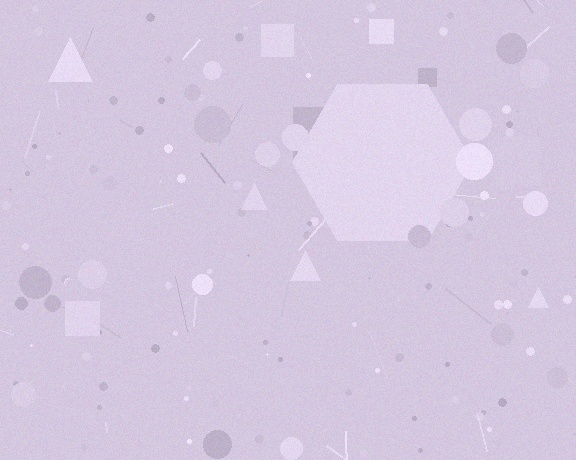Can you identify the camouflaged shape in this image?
The camouflaged shape is a hexagon.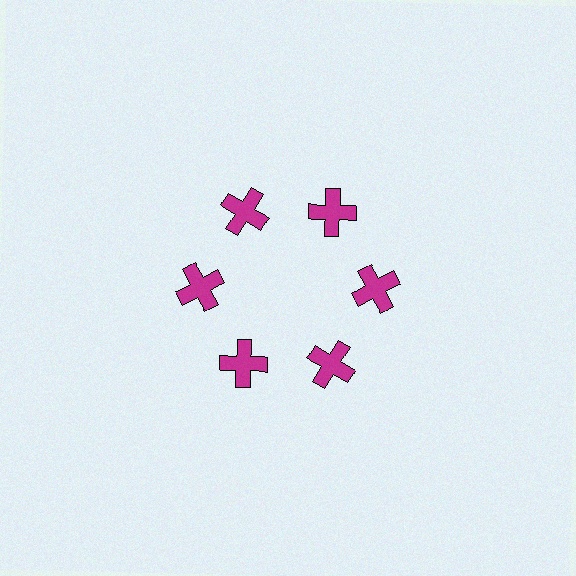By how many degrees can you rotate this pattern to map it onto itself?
The pattern maps onto itself every 60 degrees of rotation.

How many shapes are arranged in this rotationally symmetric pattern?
There are 6 shapes, arranged in 6 groups of 1.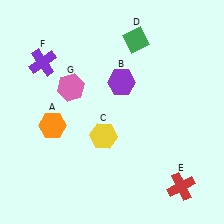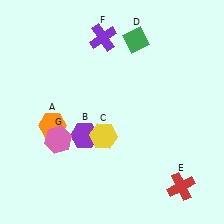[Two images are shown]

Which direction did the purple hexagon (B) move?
The purple hexagon (B) moved down.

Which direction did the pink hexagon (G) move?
The pink hexagon (G) moved down.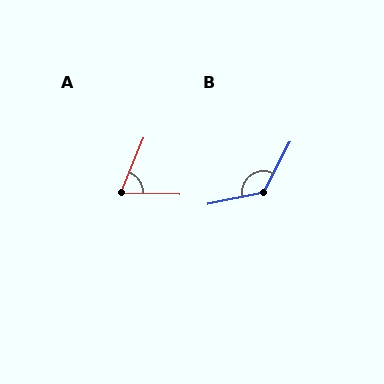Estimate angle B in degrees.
Approximately 129 degrees.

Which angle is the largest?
B, at approximately 129 degrees.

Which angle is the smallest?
A, at approximately 70 degrees.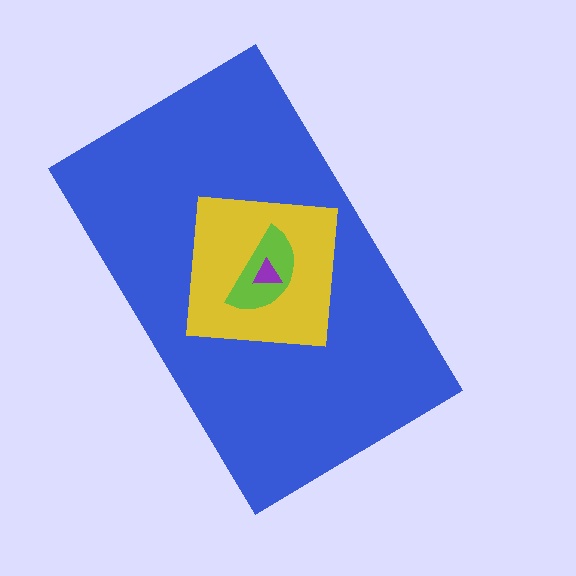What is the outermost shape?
The blue rectangle.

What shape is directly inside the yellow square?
The lime semicircle.